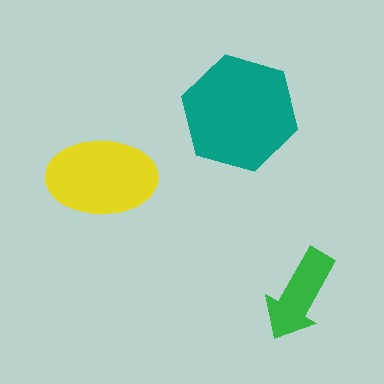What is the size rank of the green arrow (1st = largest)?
3rd.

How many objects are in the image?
There are 3 objects in the image.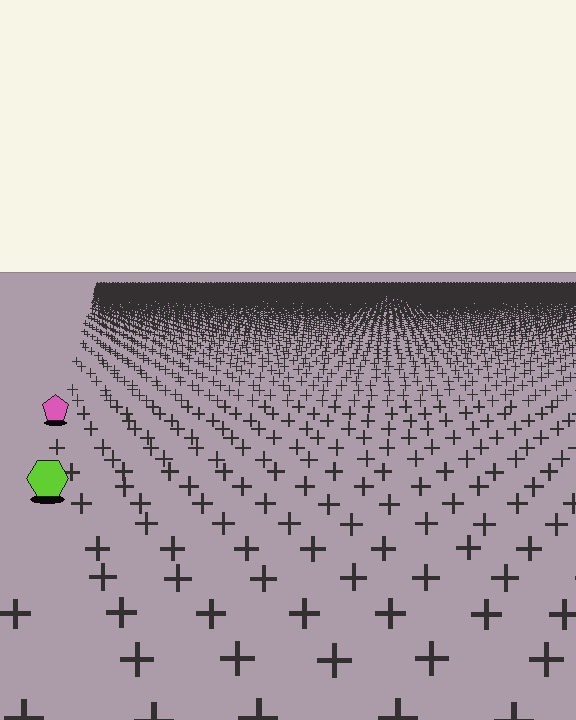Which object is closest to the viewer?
The lime hexagon is closest. The texture marks near it are larger and more spread out.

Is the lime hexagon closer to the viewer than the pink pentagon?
Yes. The lime hexagon is closer — you can tell from the texture gradient: the ground texture is coarser near it.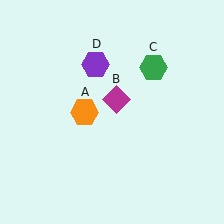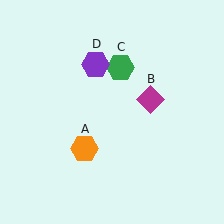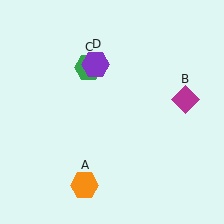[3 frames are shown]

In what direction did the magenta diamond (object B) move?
The magenta diamond (object B) moved right.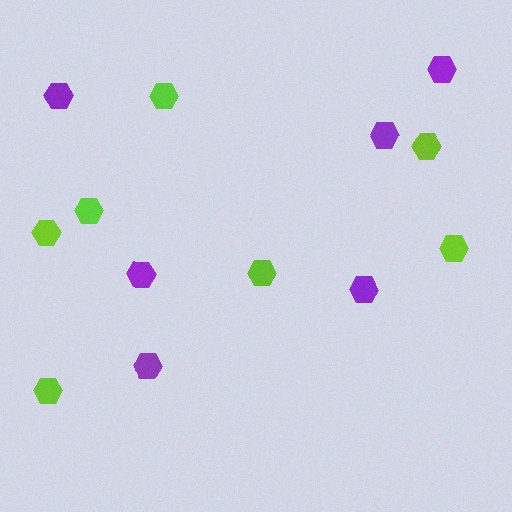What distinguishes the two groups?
There are 2 groups: one group of lime hexagons (7) and one group of purple hexagons (6).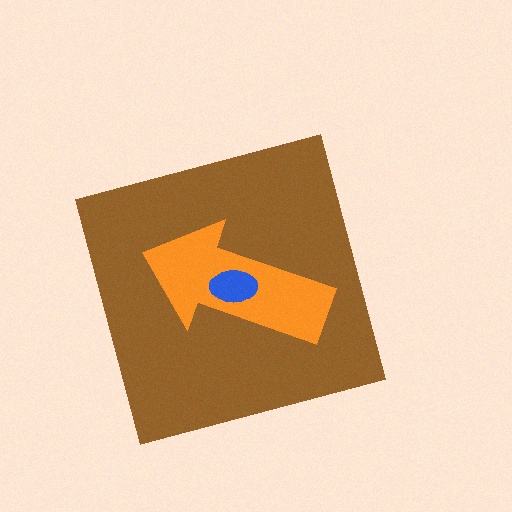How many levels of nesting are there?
3.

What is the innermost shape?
The blue ellipse.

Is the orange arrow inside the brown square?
Yes.